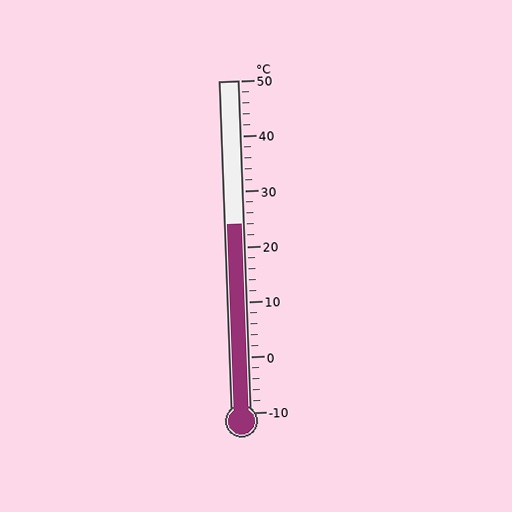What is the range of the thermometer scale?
The thermometer scale ranges from -10°C to 50°C.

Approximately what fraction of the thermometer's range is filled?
The thermometer is filled to approximately 55% of its range.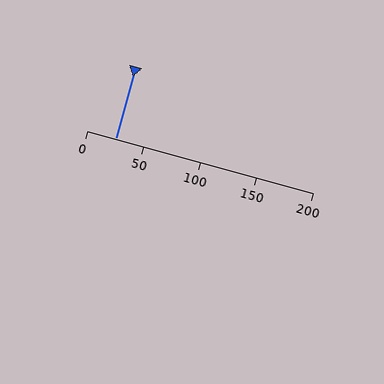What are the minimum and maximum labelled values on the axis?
The axis runs from 0 to 200.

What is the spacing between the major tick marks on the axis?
The major ticks are spaced 50 apart.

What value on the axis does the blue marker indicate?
The marker indicates approximately 25.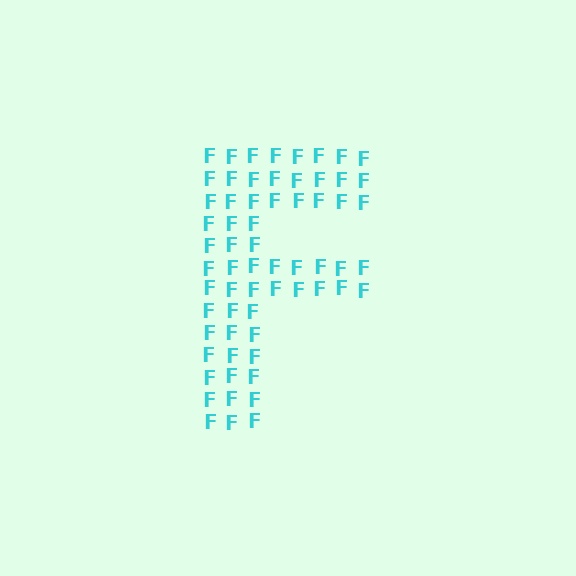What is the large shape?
The large shape is the letter F.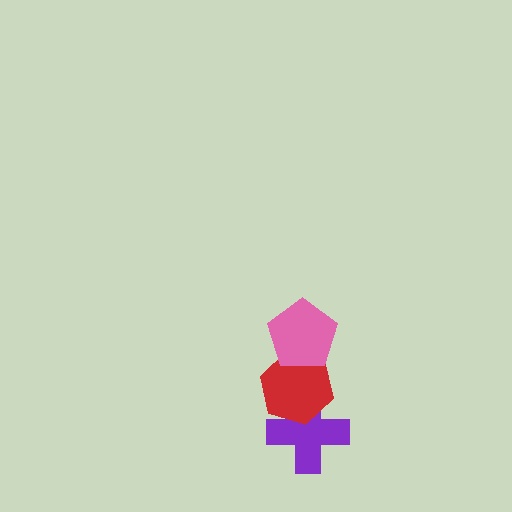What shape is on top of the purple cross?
The red hexagon is on top of the purple cross.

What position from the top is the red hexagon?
The red hexagon is 2nd from the top.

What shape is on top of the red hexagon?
The pink pentagon is on top of the red hexagon.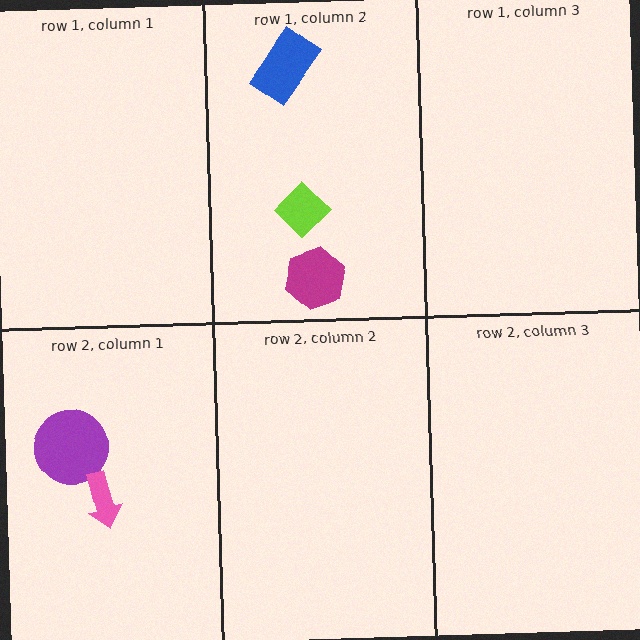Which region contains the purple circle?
The row 2, column 1 region.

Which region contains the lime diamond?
The row 1, column 2 region.